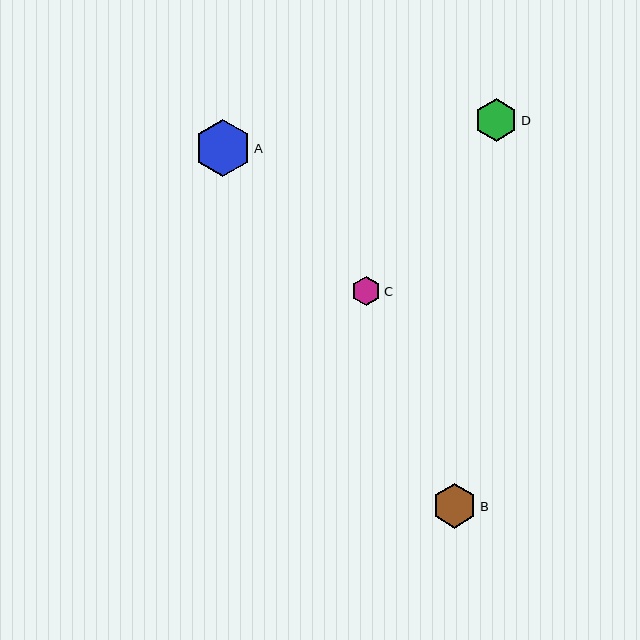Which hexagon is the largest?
Hexagon A is the largest with a size of approximately 57 pixels.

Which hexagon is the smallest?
Hexagon C is the smallest with a size of approximately 29 pixels.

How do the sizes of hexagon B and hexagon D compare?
Hexagon B and hexagon D are approximately the same size.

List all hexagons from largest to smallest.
From largest to smallest: A, B, D, C.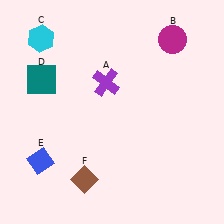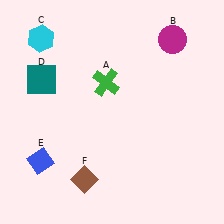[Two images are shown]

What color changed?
The cross (A) changed from purple in Image 1 to green in Image 2.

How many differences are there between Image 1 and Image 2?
There is 1 difference between the two images.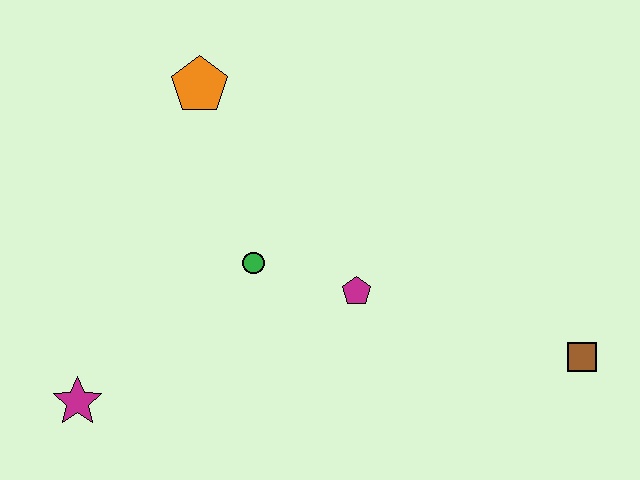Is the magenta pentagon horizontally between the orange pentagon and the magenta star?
No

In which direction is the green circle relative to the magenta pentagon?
The green circle is to the left of the magenta pentagon.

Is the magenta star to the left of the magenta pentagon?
Yes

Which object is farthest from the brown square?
The magenta star is farthest from the brown square.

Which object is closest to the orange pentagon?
The green circle is closest to the orange pentagon.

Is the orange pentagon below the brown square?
No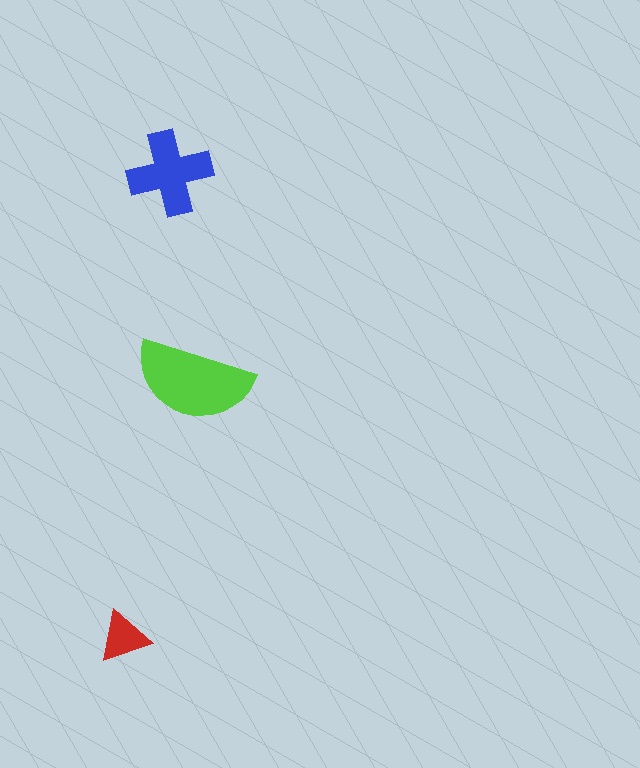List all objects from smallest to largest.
The red triangle, the blue cross, the lime semicircle.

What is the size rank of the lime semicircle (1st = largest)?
1st.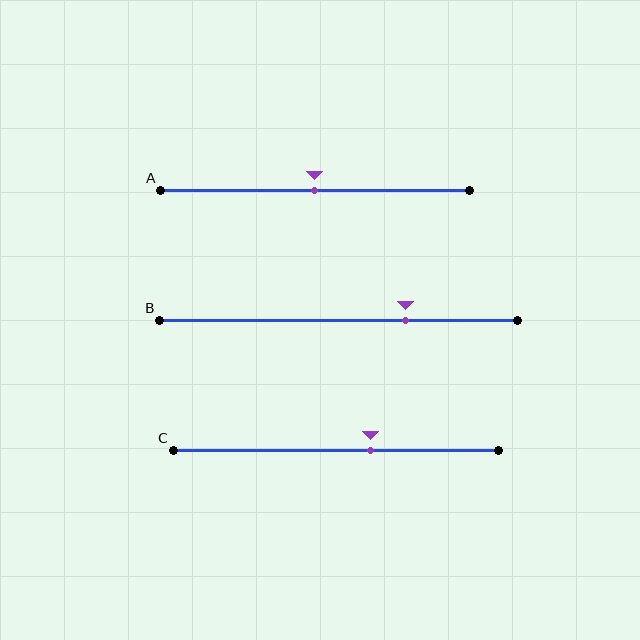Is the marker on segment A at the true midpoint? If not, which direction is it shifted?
Yes, the marker on segment A is at the true midpoint.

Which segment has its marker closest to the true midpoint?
Segment A has its marker closest to the true midpoint.